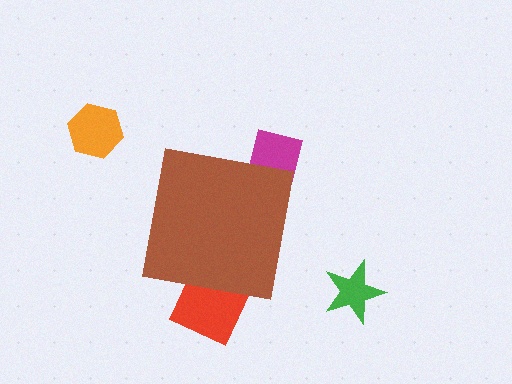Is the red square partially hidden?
Yes, the red square is partially hidden behind the brown square.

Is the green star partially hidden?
No, the green star is fully visible.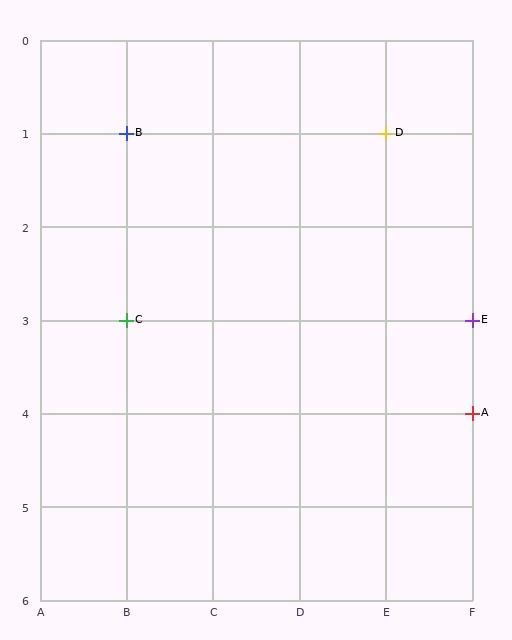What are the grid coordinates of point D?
Point D is at grid coordinates (E, 1).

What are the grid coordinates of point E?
Point E is at grid coordinates (F, 3).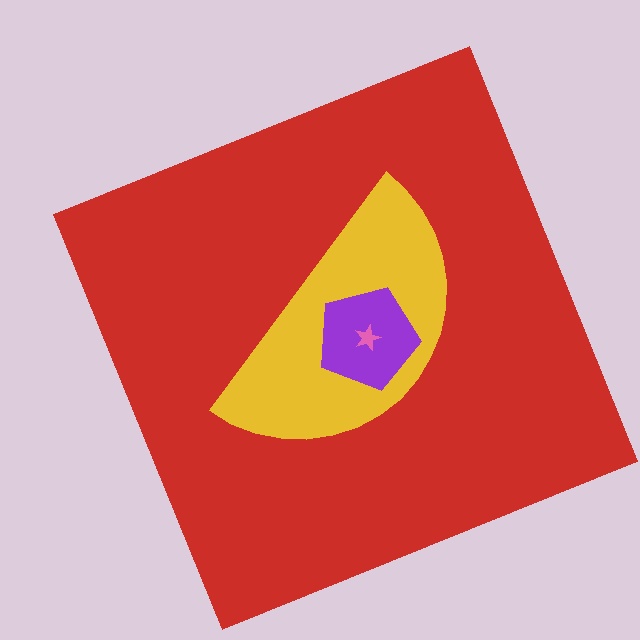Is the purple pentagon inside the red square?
Yes.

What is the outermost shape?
The red square.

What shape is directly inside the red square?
The yellow semicircle.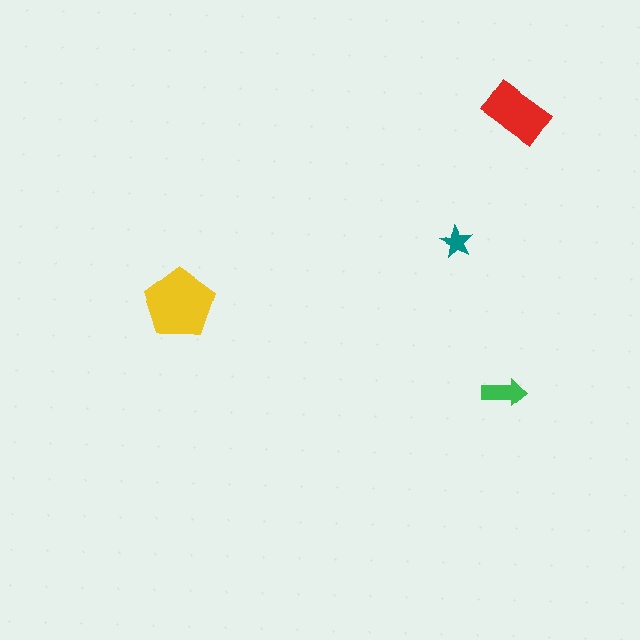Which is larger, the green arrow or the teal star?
The green arrow.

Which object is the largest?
The yellow pentagon.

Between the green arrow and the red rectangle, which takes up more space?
The red rectangle.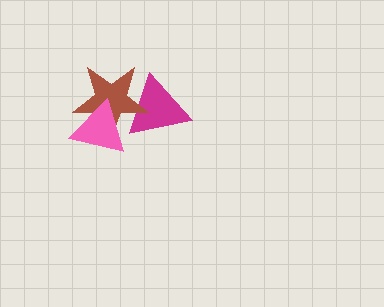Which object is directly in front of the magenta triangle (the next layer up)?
The brown star is directly in front of the magenta triangle.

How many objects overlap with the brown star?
2 objects overlap with the brown star.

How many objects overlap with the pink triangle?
2 objects overlap with the pink triangle.